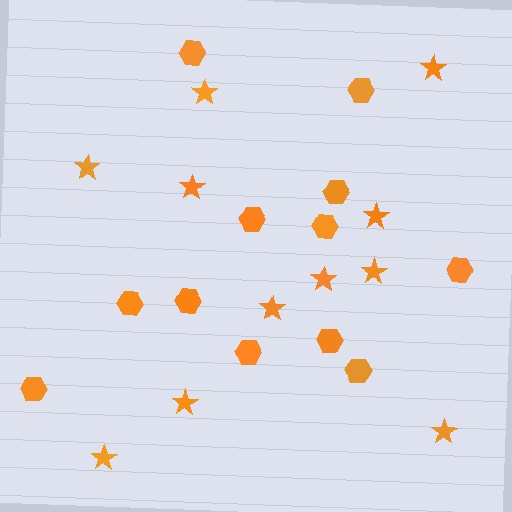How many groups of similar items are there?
There are 2 groups: one group of hexagons (12) and one group of stars (11).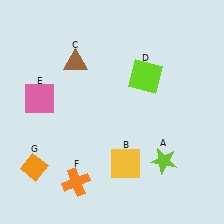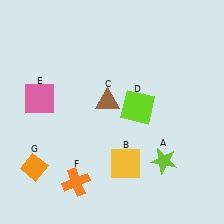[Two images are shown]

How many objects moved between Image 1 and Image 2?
2 objects moved between the two images.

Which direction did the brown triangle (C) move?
The brown triangle (C) moved down.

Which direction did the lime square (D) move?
The lime square (D) moved down.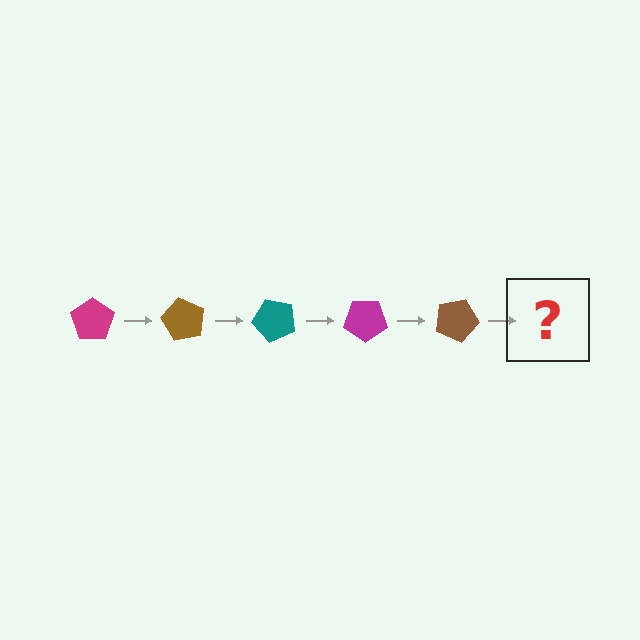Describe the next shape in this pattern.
It should be a teal pentagon, rotated 300 degrees from the start.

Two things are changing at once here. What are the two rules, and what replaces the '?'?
The two rules are that it rotates 60 degrees each step and the color cycles through magenta, brown, and teal. The '?' should be a teal pentagon, rotated 300 degrees from the start.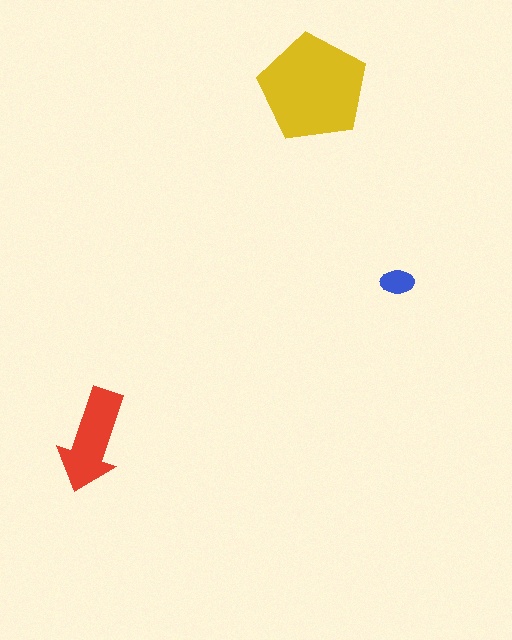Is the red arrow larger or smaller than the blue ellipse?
Larger.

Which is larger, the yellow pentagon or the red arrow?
The yellow pentagon.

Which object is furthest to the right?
The blue ellipse is rightmost.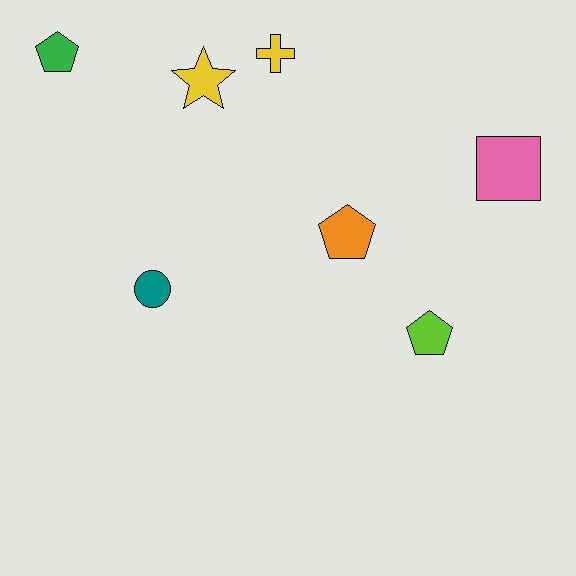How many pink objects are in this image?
There is 1 pink object.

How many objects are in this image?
There are 7 objects.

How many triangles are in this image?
There are no triangles.